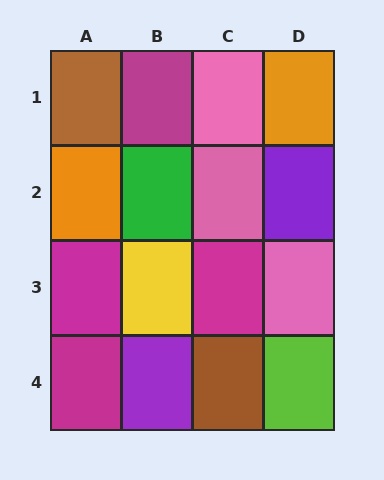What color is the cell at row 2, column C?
Pink.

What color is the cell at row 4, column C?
Brown.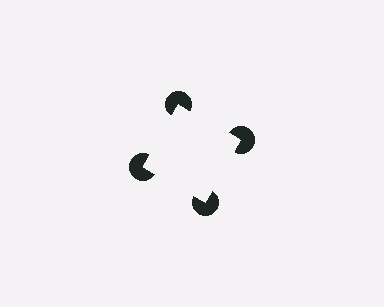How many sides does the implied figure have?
4 sides.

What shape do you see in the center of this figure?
An illusory square — its edges are inferred from the aligned wedge cuts in the pac-man discs, not physically drawn.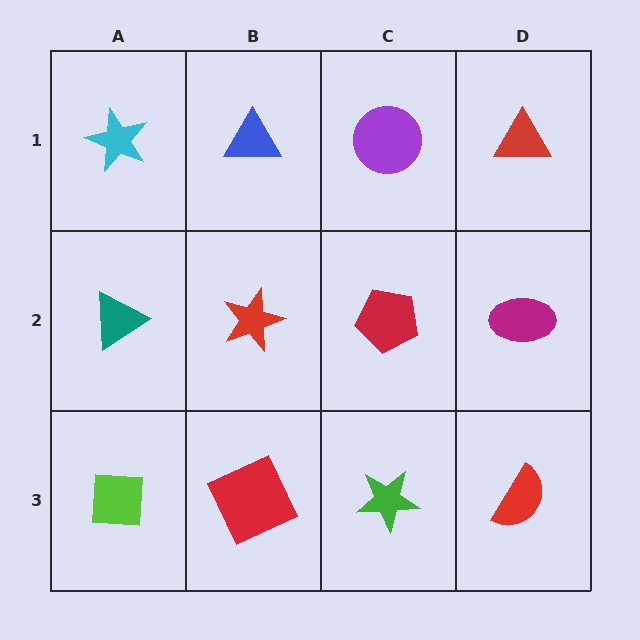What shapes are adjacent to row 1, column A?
A teal triangle (row 2, column A), a blue triangle (row 1, column B).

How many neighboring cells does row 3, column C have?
3.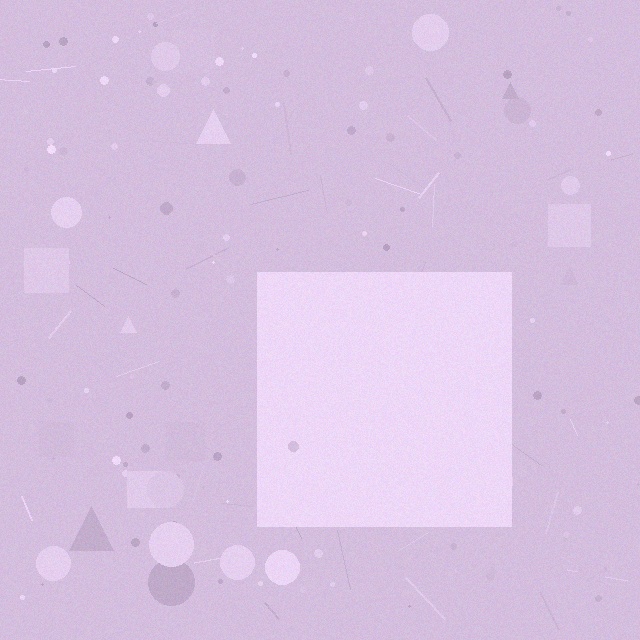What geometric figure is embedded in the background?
A square is embedded in the background.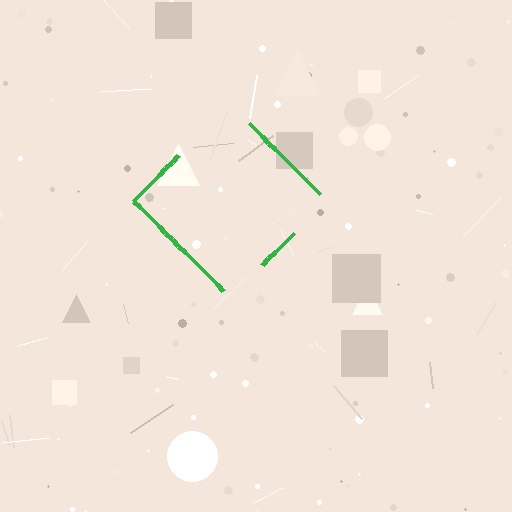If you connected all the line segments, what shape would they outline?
They would outline a diamond.